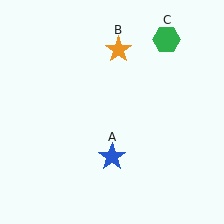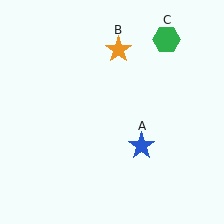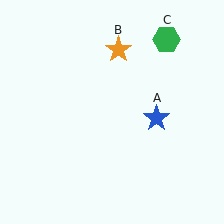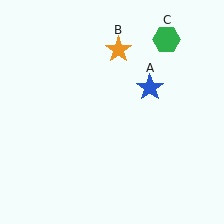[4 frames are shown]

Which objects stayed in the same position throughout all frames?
Orange star (object B) and green hexagon (object C) remained stationary.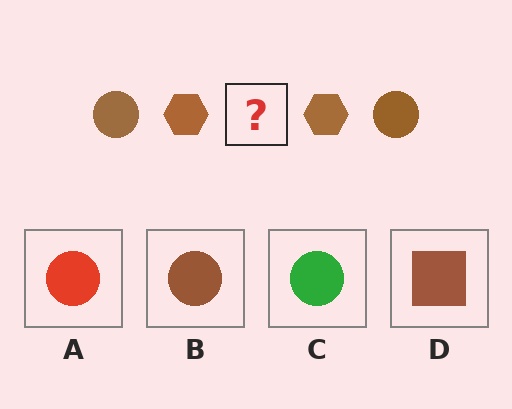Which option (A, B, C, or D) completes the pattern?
B.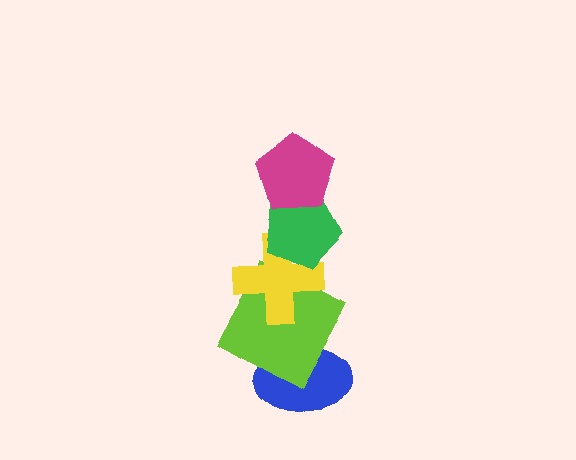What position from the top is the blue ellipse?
The blue ellipse is 5th from the top.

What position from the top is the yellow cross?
The yellow cross is 3rd from the top.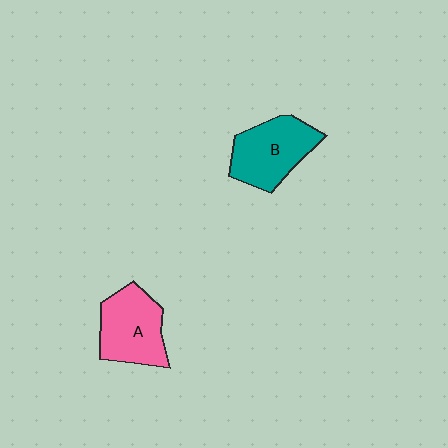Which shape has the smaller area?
Shape A (pink).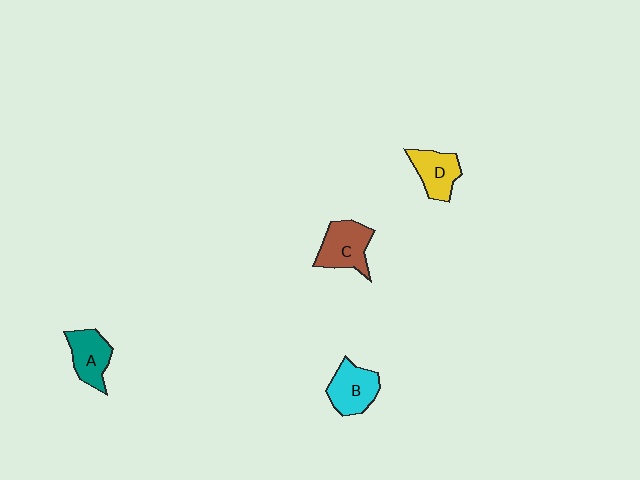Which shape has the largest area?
Shape C (brown).